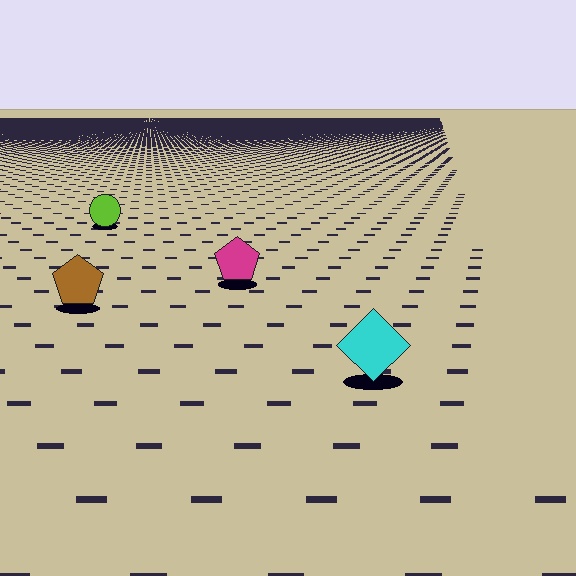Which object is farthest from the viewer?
The lime circle is farthest from the viewer. It appears smaller and the ground texture around it is denser.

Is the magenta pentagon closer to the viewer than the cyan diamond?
No. The cyan diamond is closer — you can tell from the texture gradient: the ground texture is coarser near it.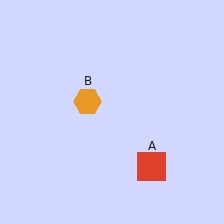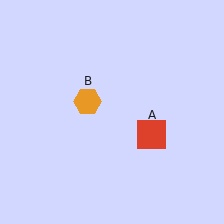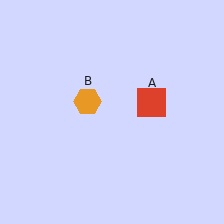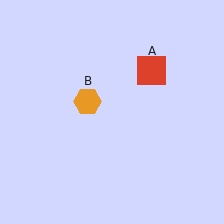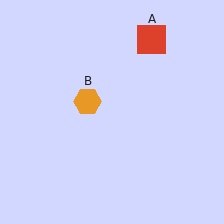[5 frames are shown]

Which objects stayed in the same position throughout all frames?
Orange hexagon (object B) remained stationary.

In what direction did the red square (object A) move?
The red square (object A) moved up.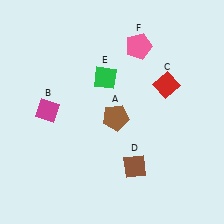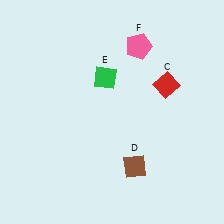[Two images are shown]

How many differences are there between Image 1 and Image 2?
There are 2 differences between the two images.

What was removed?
The magenta diamond (B), the brown pentagon (A) were removed in Image 2.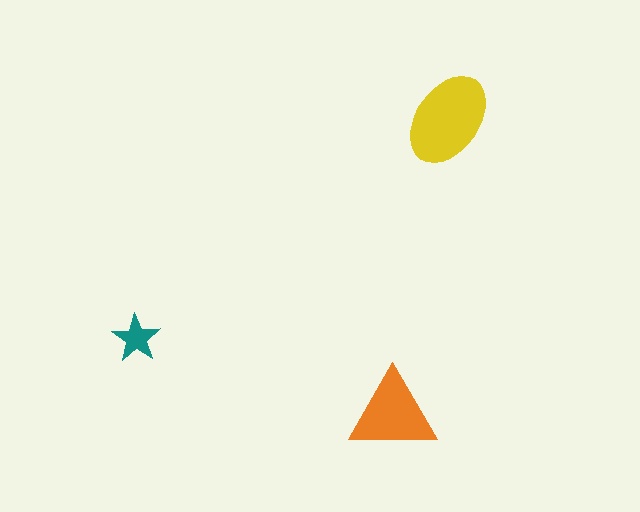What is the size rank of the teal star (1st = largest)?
3rd.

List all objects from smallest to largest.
The teal star, the orange triangle, the yellow ellipse.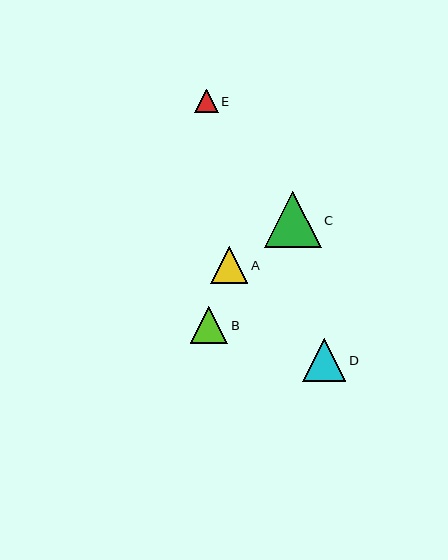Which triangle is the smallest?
Triangle E is the smallest with a size of approximately 24 pixels.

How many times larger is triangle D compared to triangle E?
Triangle D is approximately 1.8 times the size of triangle E.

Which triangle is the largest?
Triangle C is the largest with a size of approximately 57 pixels.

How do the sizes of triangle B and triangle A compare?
Triangle B and triangle A are approximately the same size.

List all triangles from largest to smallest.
From largest to smallest: C, D, B, A, E.